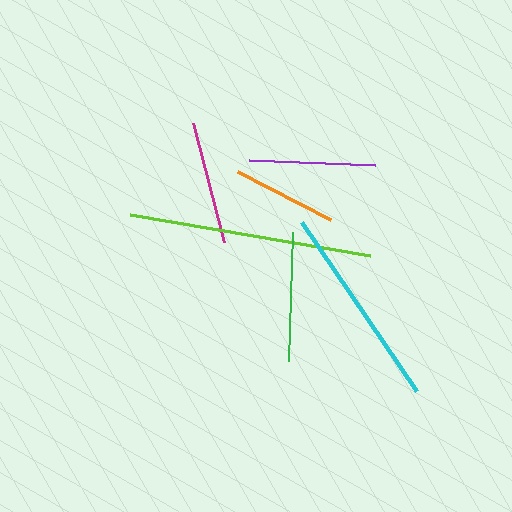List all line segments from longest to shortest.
From longest to shortest: lime, cyan, green, purple, magenta, orange.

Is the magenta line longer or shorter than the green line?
The green line is longer than the magenta line.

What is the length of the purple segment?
The purple segment is approximately 127 pixels long.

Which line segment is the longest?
The lime line is the longest at approximately 243 pixels.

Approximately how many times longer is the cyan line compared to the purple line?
The cyan line is approximately 1.6 times the length of the purple line.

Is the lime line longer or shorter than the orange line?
The lime line is longer than the orange line.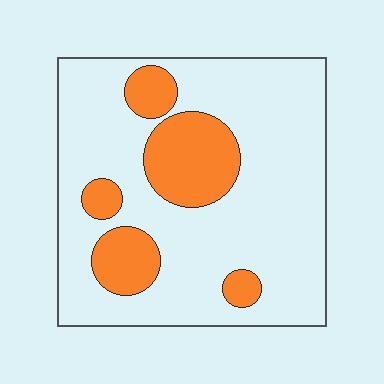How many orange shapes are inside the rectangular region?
5.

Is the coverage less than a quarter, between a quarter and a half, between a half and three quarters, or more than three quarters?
Less than a quarter.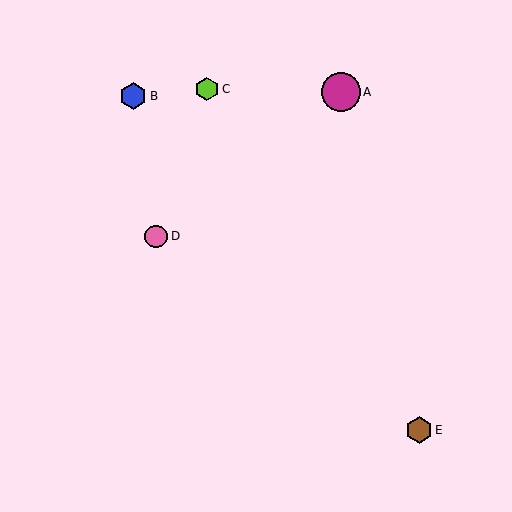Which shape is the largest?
The magenta circle (labeled A) is the largest.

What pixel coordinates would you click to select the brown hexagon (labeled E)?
Click at (419, 430) to select the brown hexagon E.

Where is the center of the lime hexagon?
The center of the lime hexagon is at (207, 89).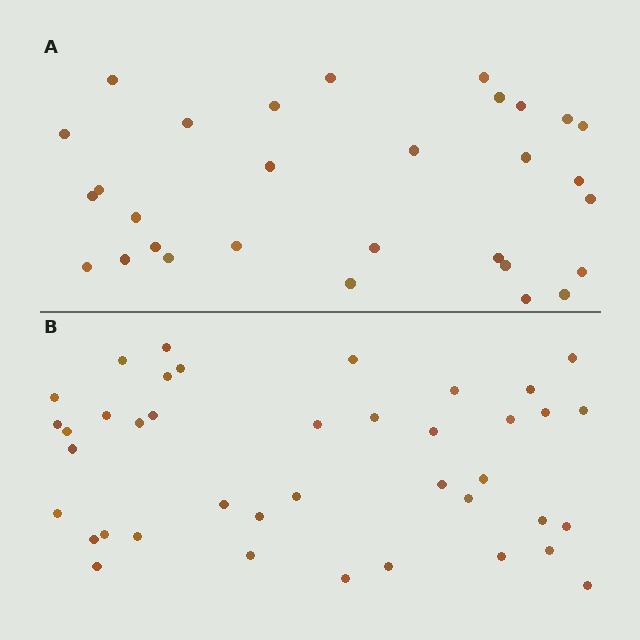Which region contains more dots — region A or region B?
Region B (the bottom region) has more dots.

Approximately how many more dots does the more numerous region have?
Region B has roughly 10 or so more dots than region A.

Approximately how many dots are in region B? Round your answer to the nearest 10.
About 40 dots.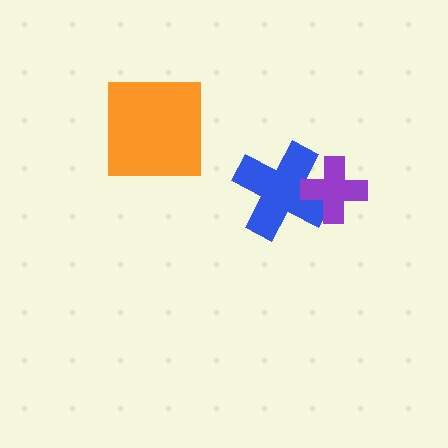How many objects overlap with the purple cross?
1 object overlaps with the purple cross.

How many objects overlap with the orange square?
0 objects overlap with the orange square.